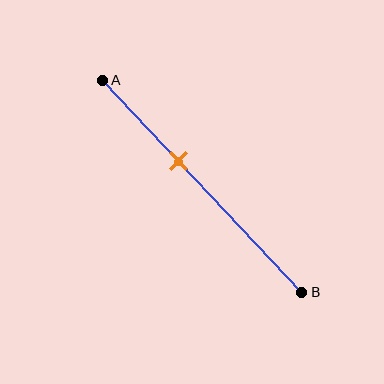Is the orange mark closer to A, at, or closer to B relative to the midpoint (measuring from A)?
The orange mark is closer to point A than the midpoint of segment AB.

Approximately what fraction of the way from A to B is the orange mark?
The orange mark is approximately 40% of the way from A to B.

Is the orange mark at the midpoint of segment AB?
No, the mark is at about 40% from A, not at the 50% midpoint.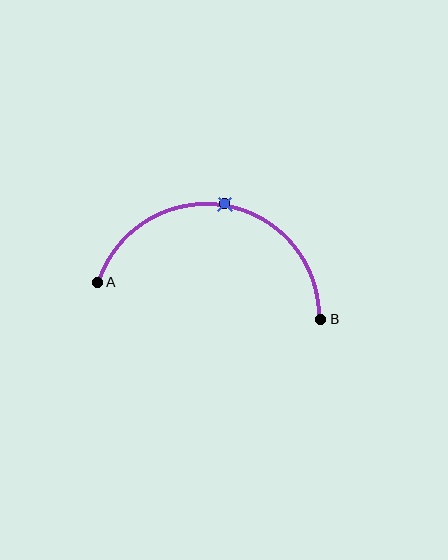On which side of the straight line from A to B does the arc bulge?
The arc bulges above the straight line connecting A and B.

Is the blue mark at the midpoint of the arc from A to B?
Yes. The blue mark lies on the arc at equal arc-length from both A and B — it is the arc midpoint.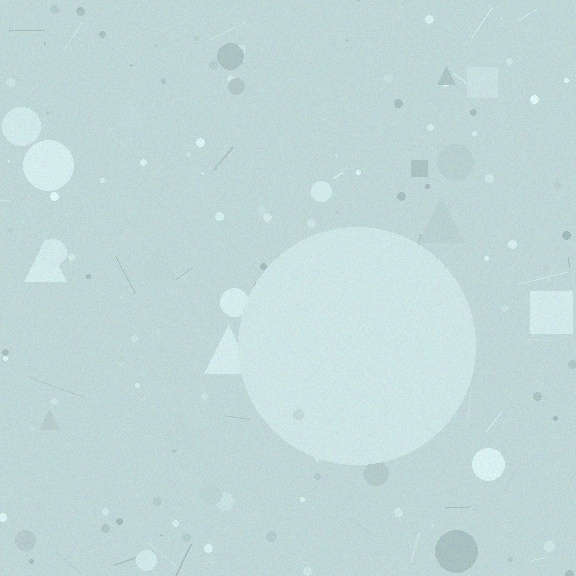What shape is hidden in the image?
A circle is hidden in the image.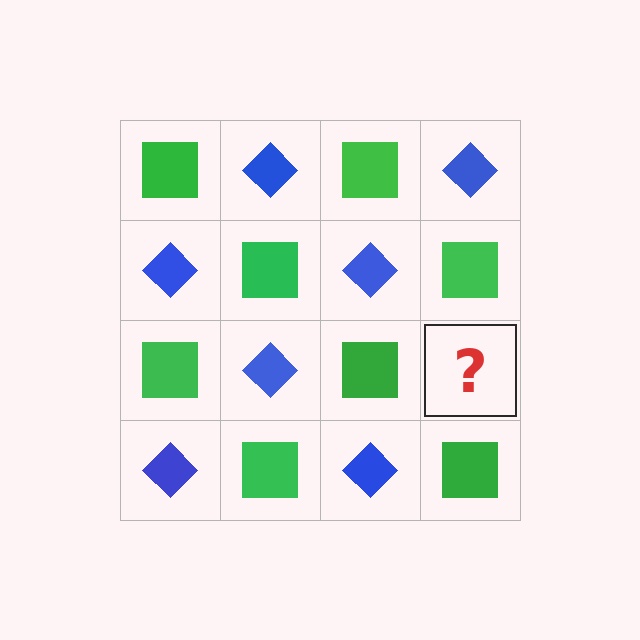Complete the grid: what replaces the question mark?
The question mark should be replaced with a blue diamond.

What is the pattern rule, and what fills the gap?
The rule is that it alternates green square and blue diamond in a checkerboard pattern. The gap should be filled with a blue diamond.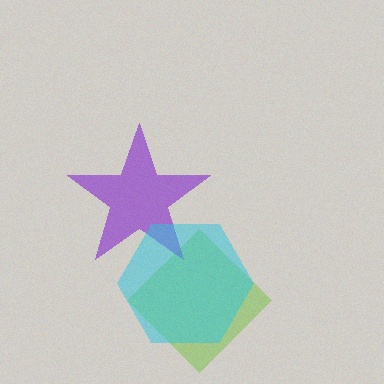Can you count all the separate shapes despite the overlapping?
Yes, there are 3 separate shapes.